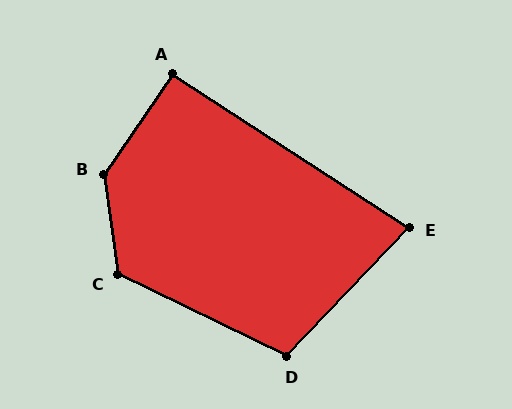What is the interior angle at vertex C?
Approximately 124 degrees (obtuse).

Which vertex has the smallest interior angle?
E, at approximately 79 degrees.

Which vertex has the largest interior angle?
B, at approximately 138 degrees.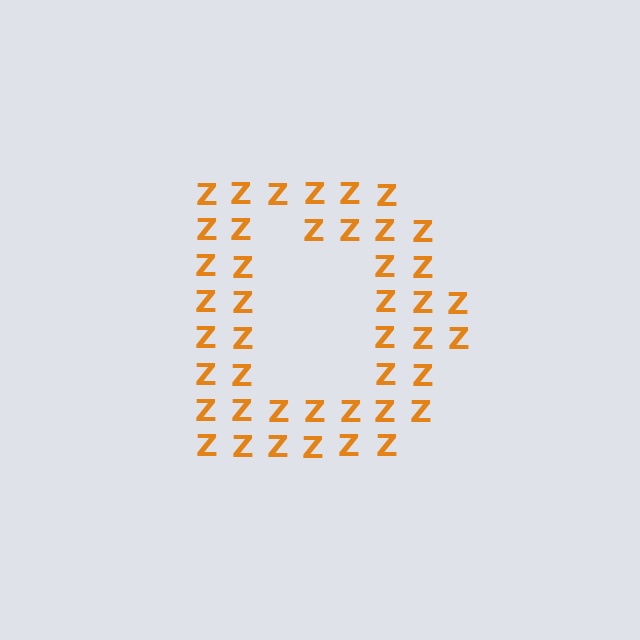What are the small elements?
The small elements are letter Z's.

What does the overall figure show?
The overall figure shows the letter D.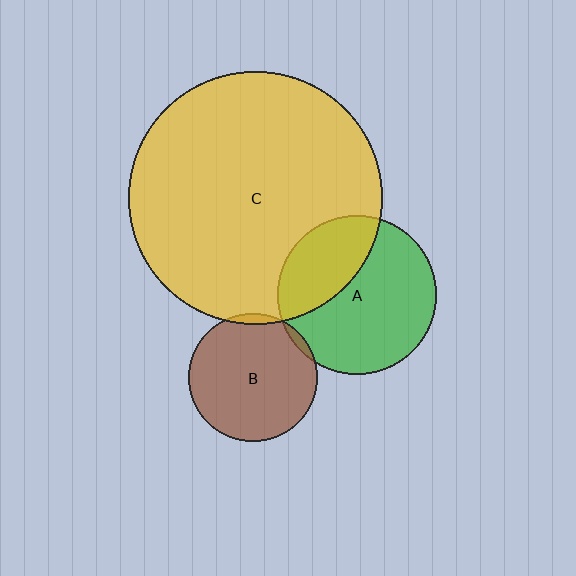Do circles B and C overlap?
Yes.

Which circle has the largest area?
Circle C (yellow).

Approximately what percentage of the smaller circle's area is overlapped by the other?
Approximately 5%.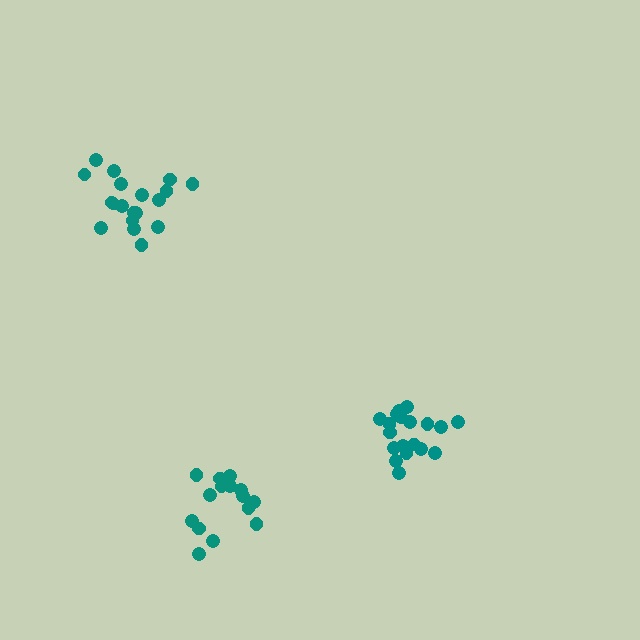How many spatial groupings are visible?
There are 3 spatial groupings.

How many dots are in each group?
Group 1: 19 dots, Group 2: 19 dots, Group 3: 15 dots (53 total).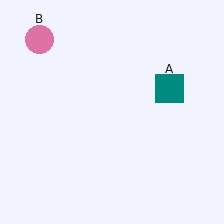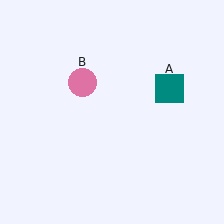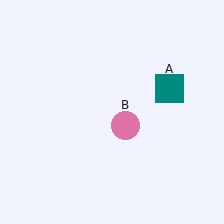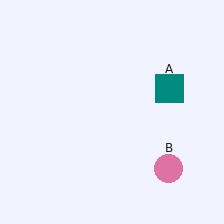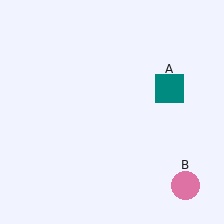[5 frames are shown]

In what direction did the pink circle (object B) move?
The pink circle (object B) moved down and to the right.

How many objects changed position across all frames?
1 object changed position: pink circle (object B).